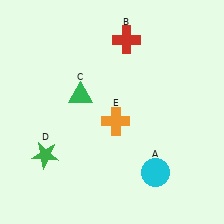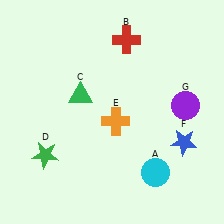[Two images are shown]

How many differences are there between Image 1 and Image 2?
There are 2 differences between the two images.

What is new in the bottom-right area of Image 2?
A blue star (F) was added in the bottom-right area of Image 2.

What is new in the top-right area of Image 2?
A purple circle (G) was added in the top-right area of Image 2.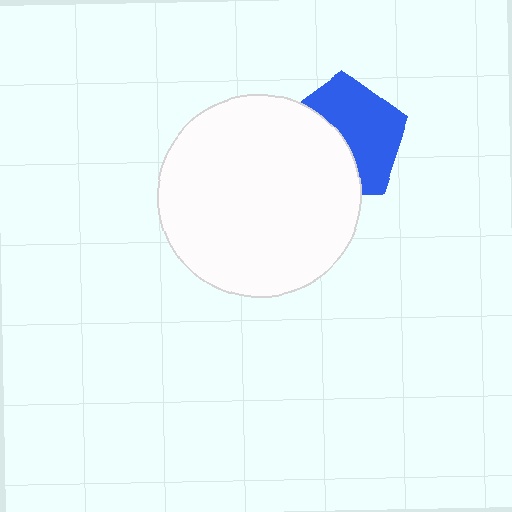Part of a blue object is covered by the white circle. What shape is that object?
It is a pentagon.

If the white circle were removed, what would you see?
You would see the complete blue pentagon.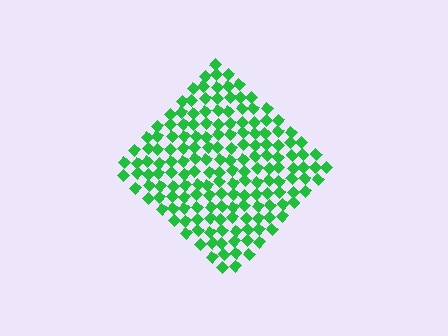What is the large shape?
The large shape is a diamond.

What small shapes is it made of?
It is made of small diamonds.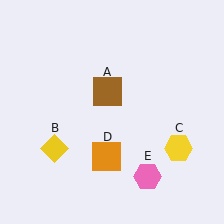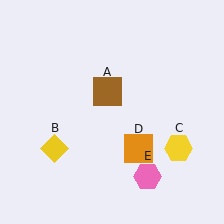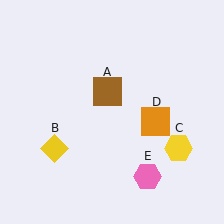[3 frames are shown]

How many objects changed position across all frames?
1 object changed position: orange square (object D).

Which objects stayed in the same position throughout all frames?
Brown square (object A) and yellow diamond (object B) and yellow hexagon (object C) and pink hexagon (object E) remained stationary.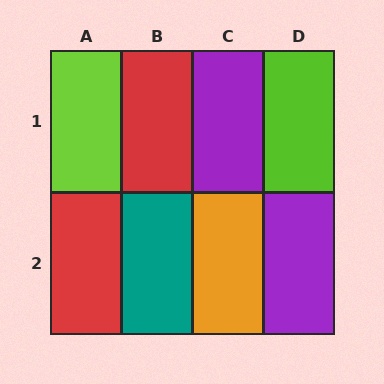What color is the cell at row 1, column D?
Lime.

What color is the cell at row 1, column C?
Purple.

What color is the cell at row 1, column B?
Red.